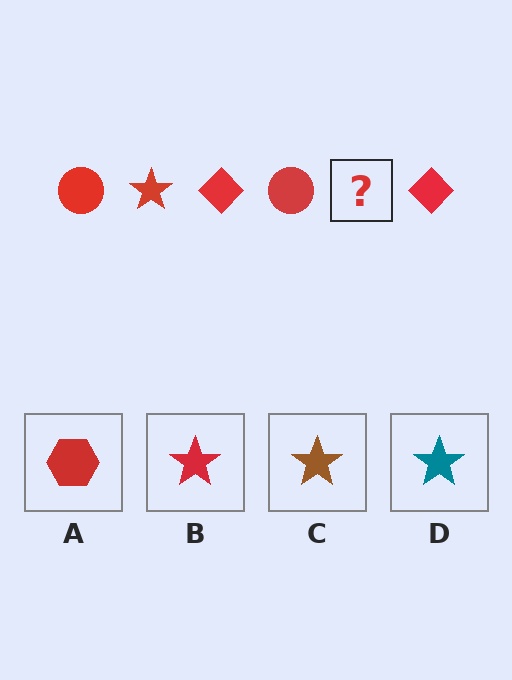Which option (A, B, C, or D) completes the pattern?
B.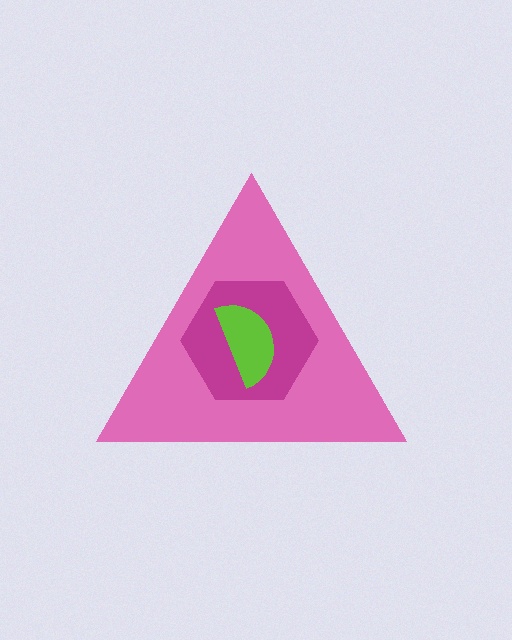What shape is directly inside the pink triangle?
The magenta hexagon.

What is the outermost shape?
The pink triangle.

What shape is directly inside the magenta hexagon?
The lime semicircle.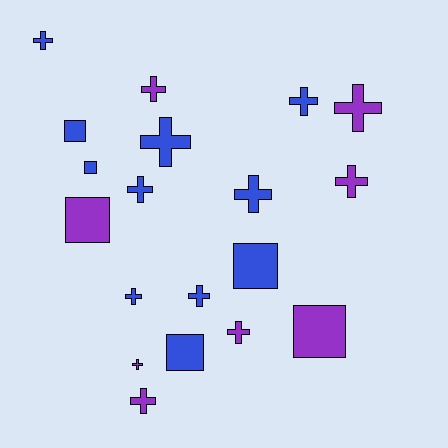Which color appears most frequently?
Blue, with 11 objects.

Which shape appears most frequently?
Cross, with 13 objects.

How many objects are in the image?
There are 19 objects.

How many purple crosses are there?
There are 6 purple crosses.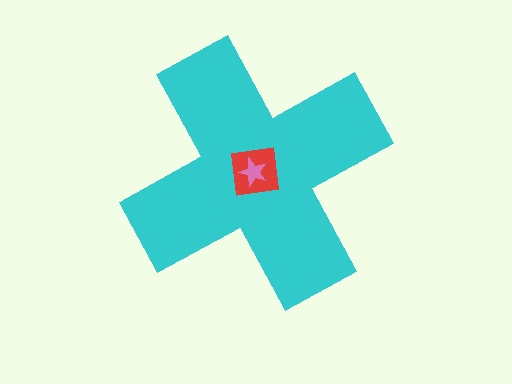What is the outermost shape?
The cyan cross.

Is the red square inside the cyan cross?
Yes.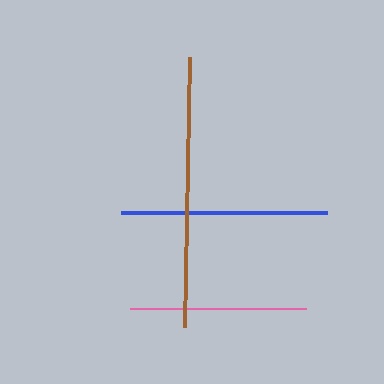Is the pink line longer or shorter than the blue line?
The blue line is longer than the pink line.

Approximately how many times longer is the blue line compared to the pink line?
The blue line is approximately 1.2 times the length of the pink line.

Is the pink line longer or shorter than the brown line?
The brown line is longer than the pink line.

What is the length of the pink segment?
The pink segment is approximately 177 pixels long.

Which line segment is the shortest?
The pink line is the shortest at approximately 177 pixels.